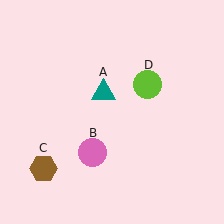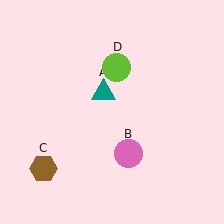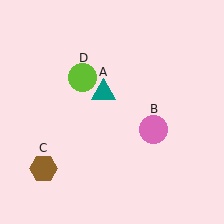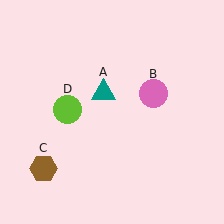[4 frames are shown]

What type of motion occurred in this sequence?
The pink circle (object B), lime circle (object D) rotated counterclockwise around the center of the scene.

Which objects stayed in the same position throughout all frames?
Teal triangle (object A) and brown hexagon (object C) remained stationary.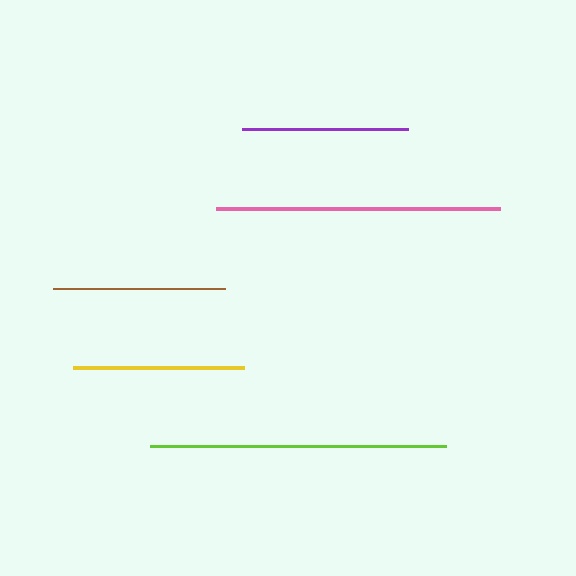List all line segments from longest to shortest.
From longest to shortest: lime, pink, brown, yellow, purple.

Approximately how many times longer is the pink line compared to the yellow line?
The pink line is approximately 1.7 times the length of the yellow line.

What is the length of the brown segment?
The brown segment is approximately 172 pixels long.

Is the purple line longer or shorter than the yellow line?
The yellow line is longer than the purple line.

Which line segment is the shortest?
The purple line is the shortest at approximately 166 pixels.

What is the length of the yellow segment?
The yellow segment is approximately 171 pixels long.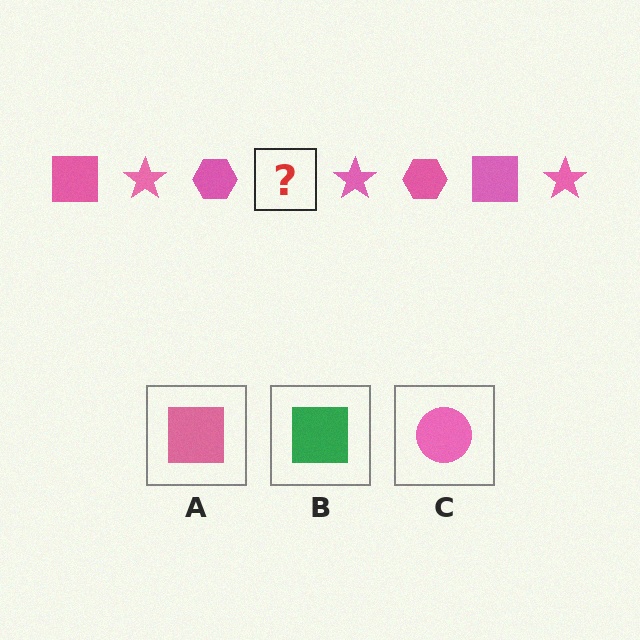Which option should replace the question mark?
Option A.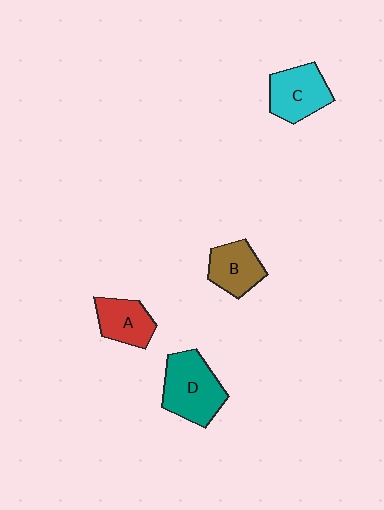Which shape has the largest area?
Shape D (teal).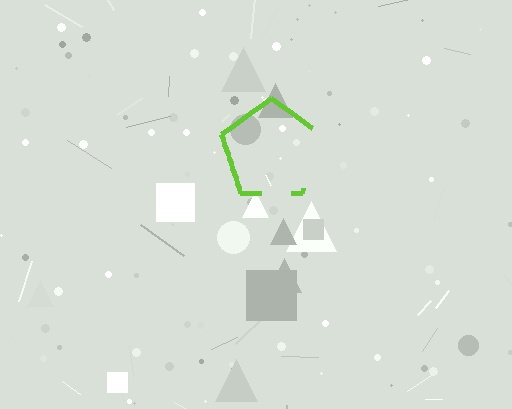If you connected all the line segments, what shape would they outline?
They would outline a pentagon.